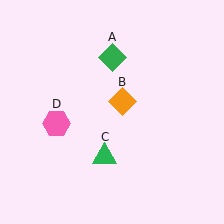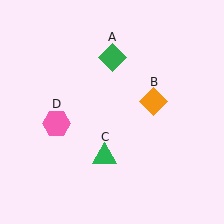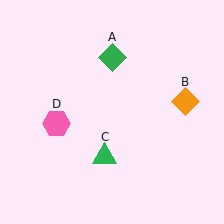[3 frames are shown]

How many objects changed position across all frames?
1 object changed position: orange diamond (object B).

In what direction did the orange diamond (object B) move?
The orange diamond (object B) moved right.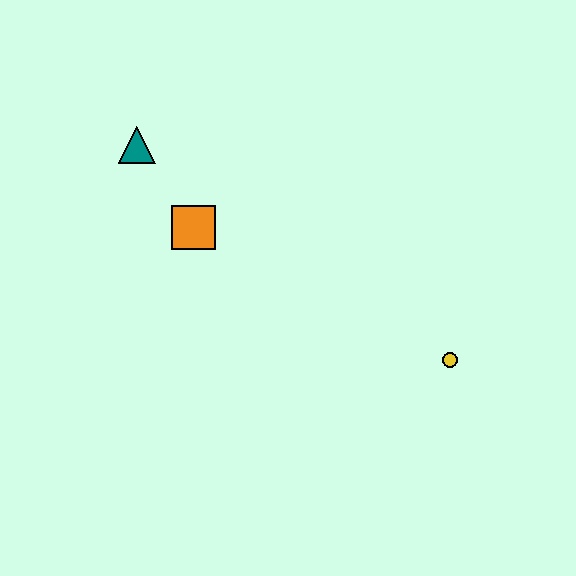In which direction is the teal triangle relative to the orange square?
The teal triangle is above the orange square.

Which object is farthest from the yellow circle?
The teal triangle is farthest from the yellow circle.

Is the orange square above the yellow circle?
Yes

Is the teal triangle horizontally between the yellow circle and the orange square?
No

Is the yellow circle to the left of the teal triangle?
No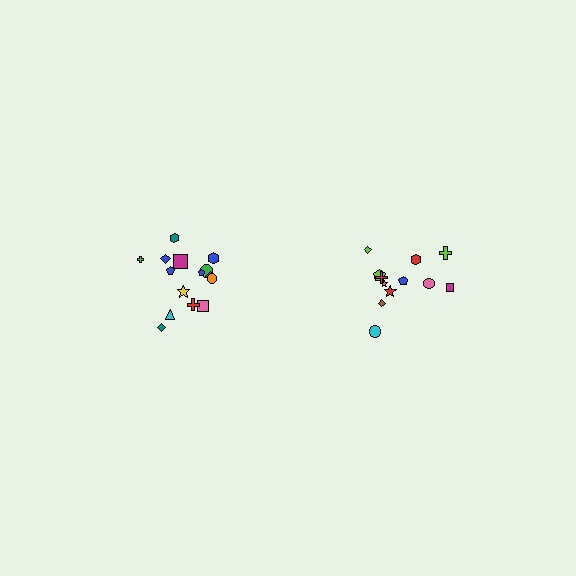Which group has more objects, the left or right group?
The left group.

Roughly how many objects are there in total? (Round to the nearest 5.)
Roughly 25 objects in total.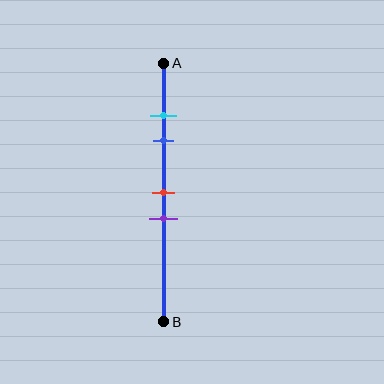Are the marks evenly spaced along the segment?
No, the marks are not evenly spaced.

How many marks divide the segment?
There are 4 marks dividing the segment.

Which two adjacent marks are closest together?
The cyan and blue marks are the closest adjacent pair.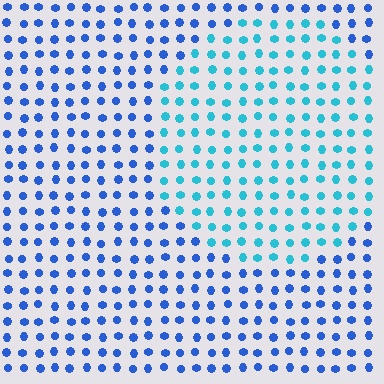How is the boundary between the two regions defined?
The boundary is defined purely by a slight shift in hue (about 35 degrees). Spacing, size, and orientation are identical on both sides.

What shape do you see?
I see a circle.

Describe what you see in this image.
The image is filled with small blue elements in a uniform arrangement. A circle-shaped region is visible where the elements are tinted to a slightly different hue, forming a subtle color boundary.